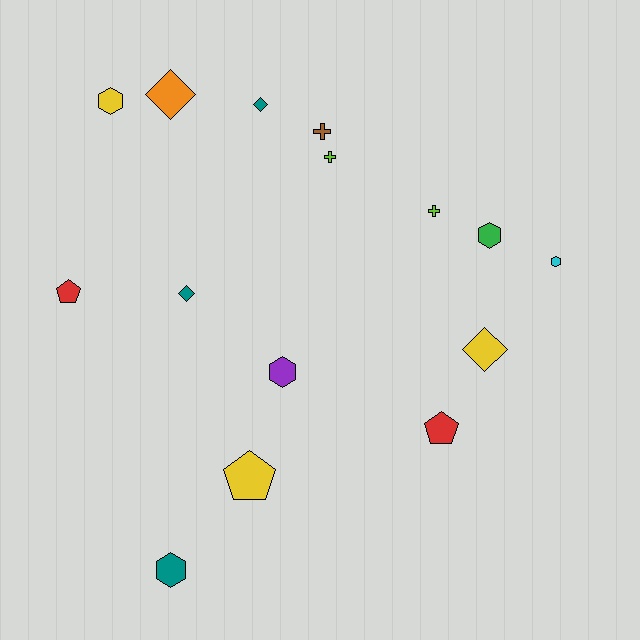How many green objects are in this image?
There is 1 green object.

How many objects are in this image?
There are 15 objects.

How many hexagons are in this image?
There are 5 hexagons.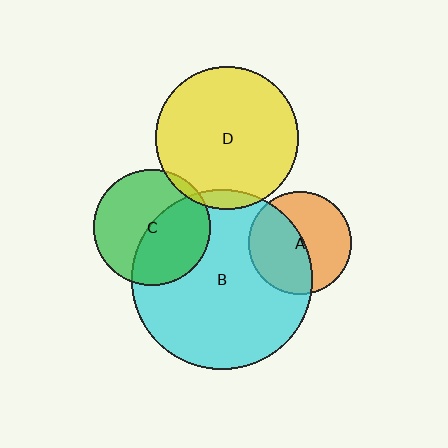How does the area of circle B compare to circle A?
Approximately 3.1 times.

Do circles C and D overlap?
Yes.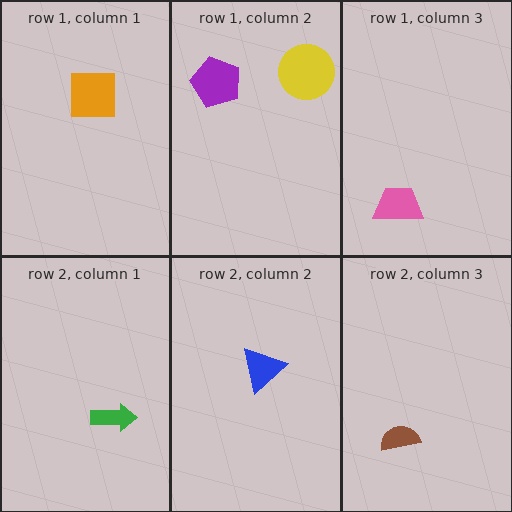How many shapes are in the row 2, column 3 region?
1.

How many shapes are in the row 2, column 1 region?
1.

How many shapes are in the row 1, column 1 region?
1.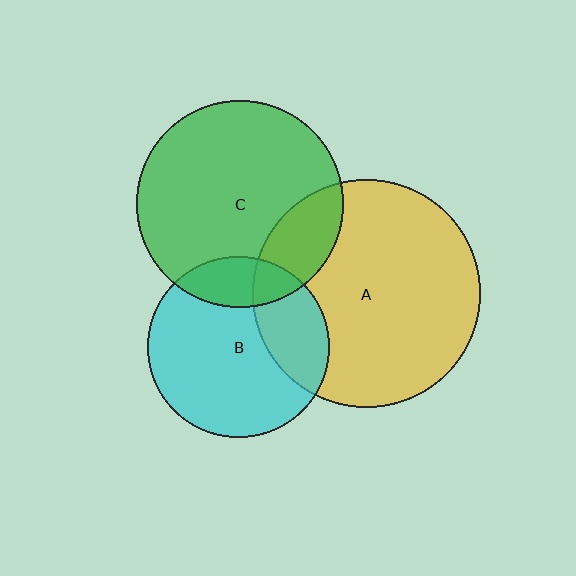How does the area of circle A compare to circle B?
Approximately 1.6 times.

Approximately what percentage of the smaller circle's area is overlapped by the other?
Approximately 20%.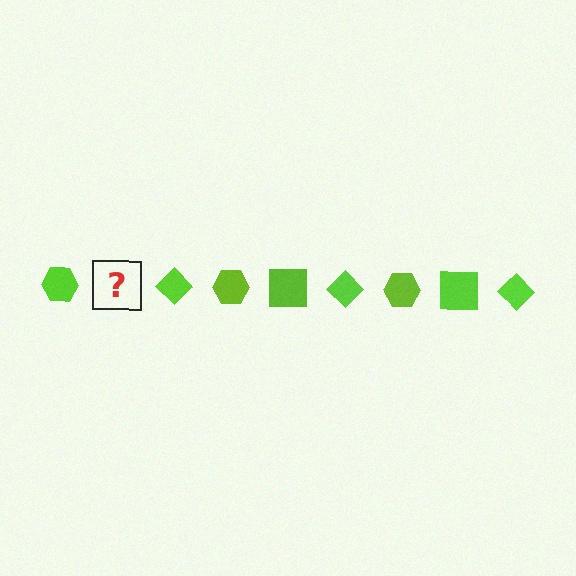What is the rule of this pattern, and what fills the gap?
The rule is that the pattern cycles through hexagon, square, diamond shapes in lime. The gap should be filled with a lime square.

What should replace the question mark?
The question mark should be replaced with a lime square.